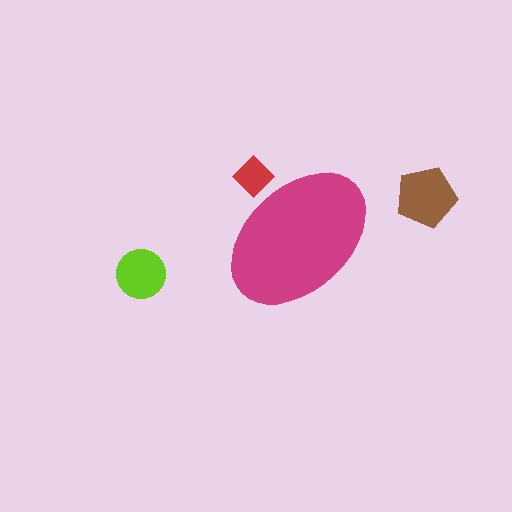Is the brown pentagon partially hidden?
No, the brown pentagon is fully visible.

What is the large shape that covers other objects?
A magenta ellipse.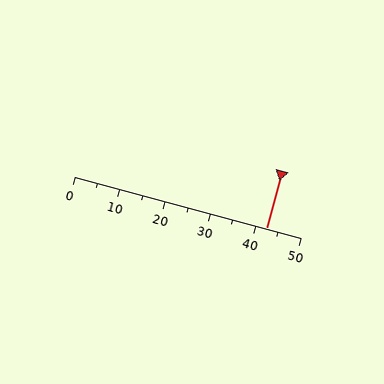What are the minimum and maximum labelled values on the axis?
The axis runs from 0 to 50.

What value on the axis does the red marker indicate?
The marker indicates approximately 42.5.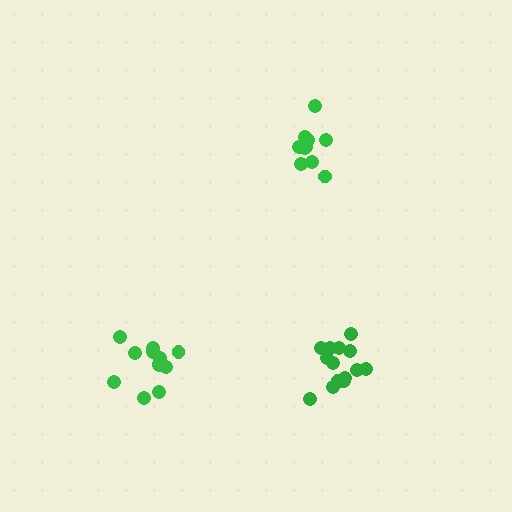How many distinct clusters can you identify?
There are 3 distinct clusters.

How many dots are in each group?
Group 1: 12 dots, Group 2: 10 dots, Group 3: 15 dots (37 total).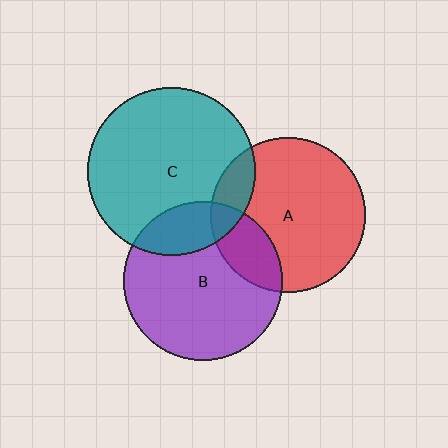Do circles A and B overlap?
Yes.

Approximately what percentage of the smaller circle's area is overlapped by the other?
Approximately 20%.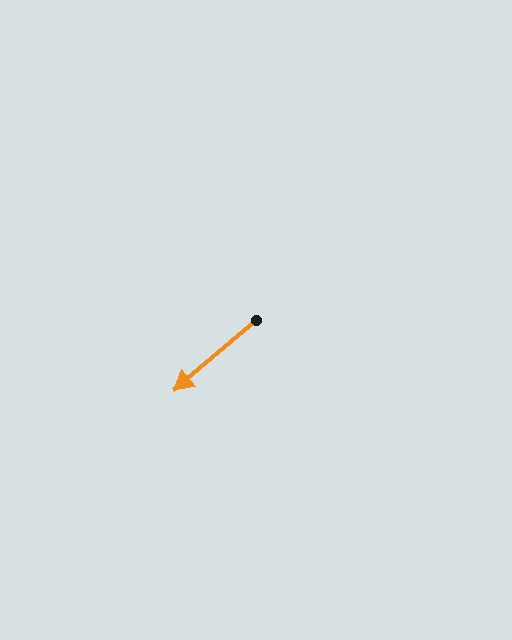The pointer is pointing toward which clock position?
Roughly 8 o'clock.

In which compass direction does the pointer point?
Southwest.